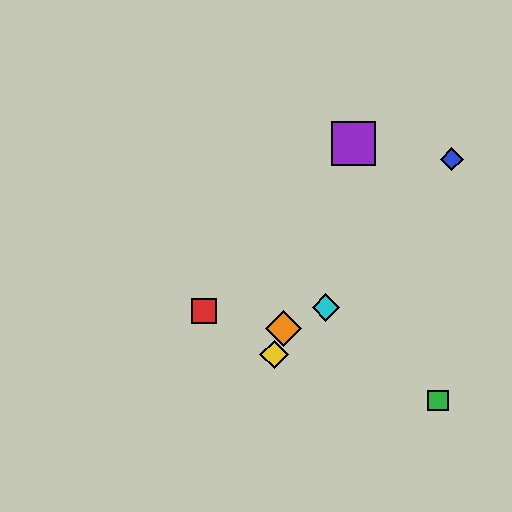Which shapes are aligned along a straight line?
The yellow diamond, the purple square, the orange diamond are aligned along a straight line.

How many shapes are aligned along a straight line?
3 shapes (the yellow diamond, the purple square, the orange diamond) are aligned along a straight line.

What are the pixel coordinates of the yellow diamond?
The yellow diamond is at (274, 354).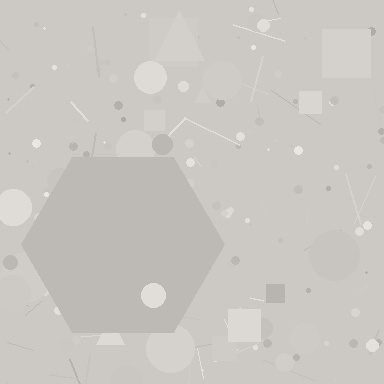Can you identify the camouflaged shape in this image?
The camouflaged shape is a hexagon.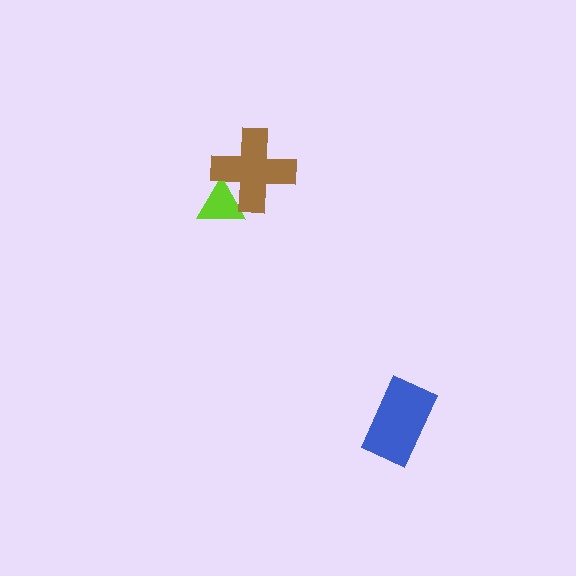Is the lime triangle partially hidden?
Yes, it is partially covered by another shape.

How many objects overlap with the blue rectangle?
0 objects overlap with the blue rectangle.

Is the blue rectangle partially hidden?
No, no other shape covers it.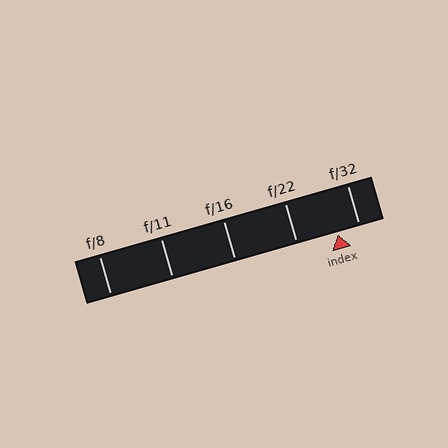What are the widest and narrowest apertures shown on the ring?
The widest aperture shown is f/8 and the narrowest is f/32.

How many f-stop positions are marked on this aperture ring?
There are 5 f-stop positions marked.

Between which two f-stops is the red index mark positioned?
The index mark is between f/22 and f/32.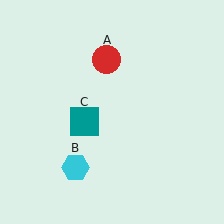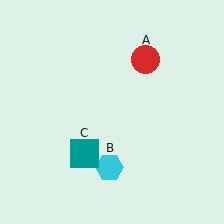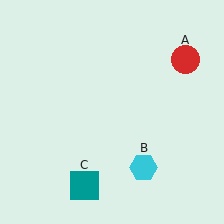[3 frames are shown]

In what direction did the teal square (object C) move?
The teal square (object C) moved down.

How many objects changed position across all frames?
3 objects changed position: red circle (object A), cyan hexagon (object B), teal square (object C).